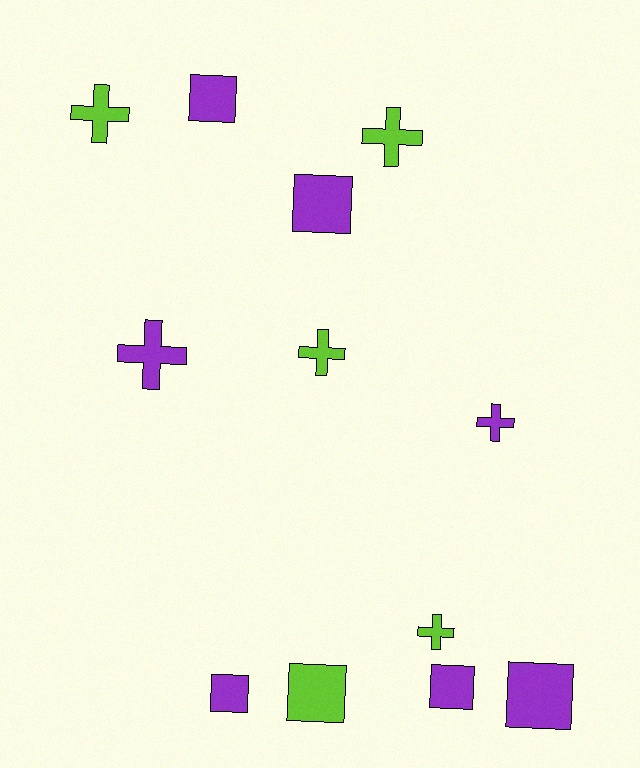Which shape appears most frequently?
Cross, with 6 objects.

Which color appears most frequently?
Purple, with 7 objects.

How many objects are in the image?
There are 12 objects.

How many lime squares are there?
There is 1 lime square.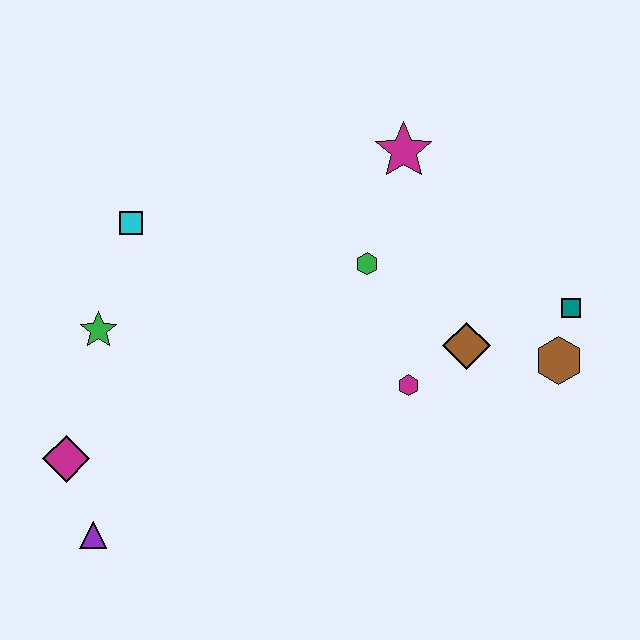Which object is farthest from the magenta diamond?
The teal square is farthest from the magenta diamond.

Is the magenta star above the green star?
Yes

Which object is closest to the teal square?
The brown hexagon is closest to the teal square.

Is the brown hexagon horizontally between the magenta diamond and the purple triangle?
No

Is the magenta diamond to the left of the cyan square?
Yes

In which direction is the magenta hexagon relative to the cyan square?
The magenta hexagon is to the right of the cyan square.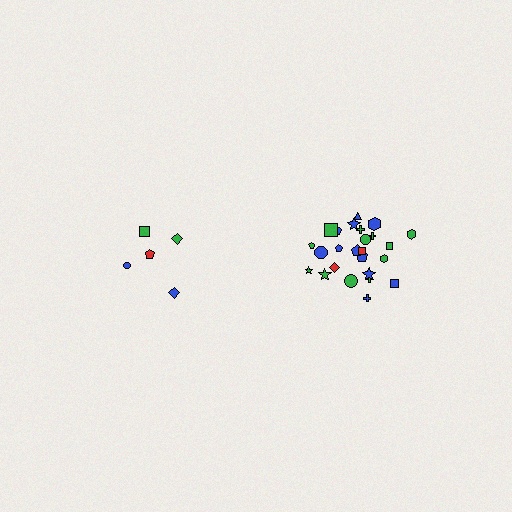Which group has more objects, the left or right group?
The right group.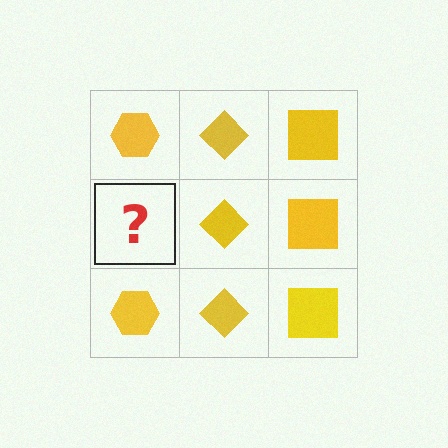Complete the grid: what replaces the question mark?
The question mark should be replaced with a yellow hexagon.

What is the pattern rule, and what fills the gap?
The rule is that each column has a consistent shape. The gap should be filled with a yellow hexagon.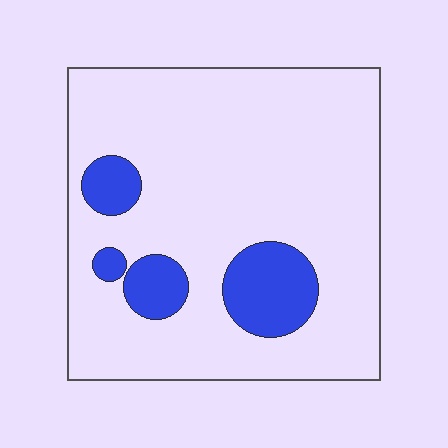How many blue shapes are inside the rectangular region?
4.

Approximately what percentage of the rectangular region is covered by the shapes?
Approximately 15%.